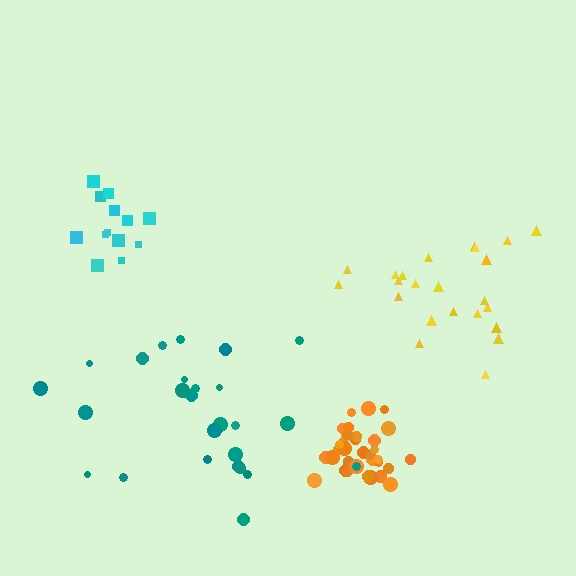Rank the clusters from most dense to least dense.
orange, cyan, yellow, teal.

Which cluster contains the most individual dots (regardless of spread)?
Orange (35).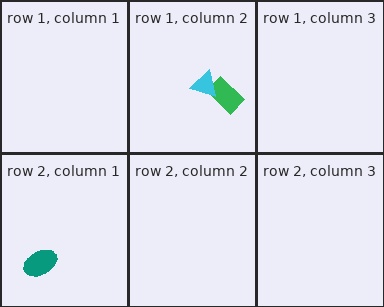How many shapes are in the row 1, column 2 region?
2.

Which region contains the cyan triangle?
The row 1, column 2 region.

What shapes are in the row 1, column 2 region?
The green rectangle, the cyan triangle.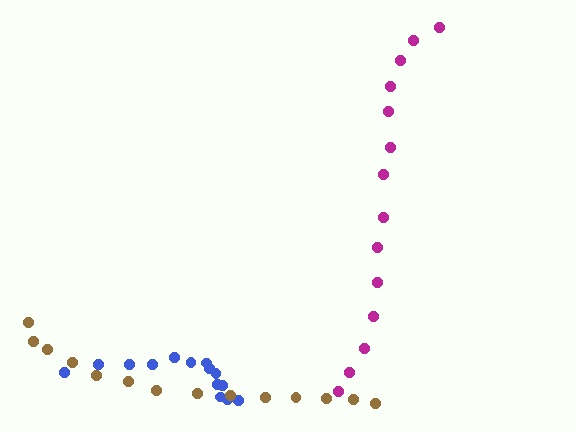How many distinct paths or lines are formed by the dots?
There are 3 distinct paths.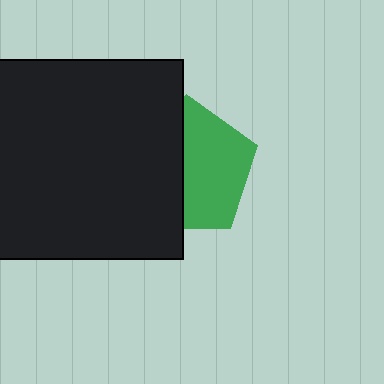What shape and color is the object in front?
The object in front is a black square.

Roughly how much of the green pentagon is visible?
About half of it is visible (roughly 53%).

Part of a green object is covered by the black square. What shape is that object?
It is a pentagon.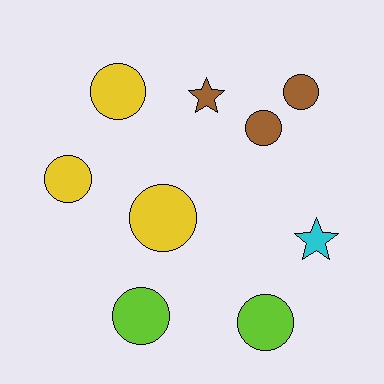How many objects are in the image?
There are 9 objects.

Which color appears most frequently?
Yellow, with 3 objects.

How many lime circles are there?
There are 2 lime circles.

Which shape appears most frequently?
Circle, with 7 objects.